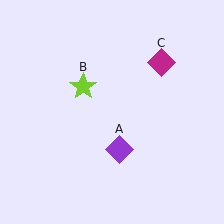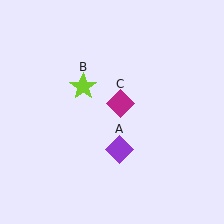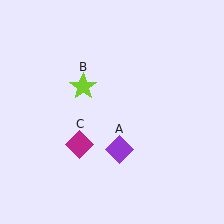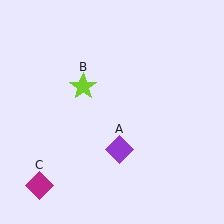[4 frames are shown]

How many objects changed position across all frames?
1 object changed position: magenta diamond (object C).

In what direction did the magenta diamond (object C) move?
The magenta diamond (object C) moved down and to the left.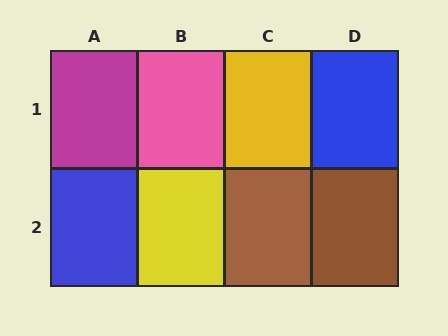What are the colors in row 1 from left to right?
Magenta, pink, yellow, blue.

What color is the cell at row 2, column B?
Yellow.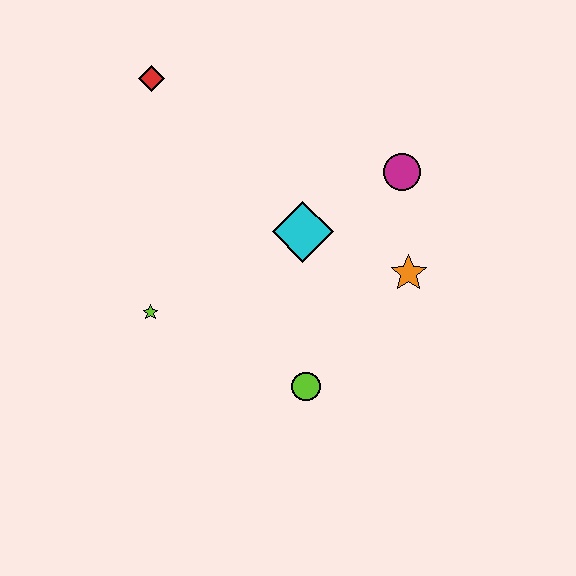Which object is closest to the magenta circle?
The orange star is closest to the magenta circle.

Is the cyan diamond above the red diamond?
No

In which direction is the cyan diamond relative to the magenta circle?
The cyan diamond is to the left of the magenta circle.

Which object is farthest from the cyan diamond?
The red diamond is farthest from the cyan diamond.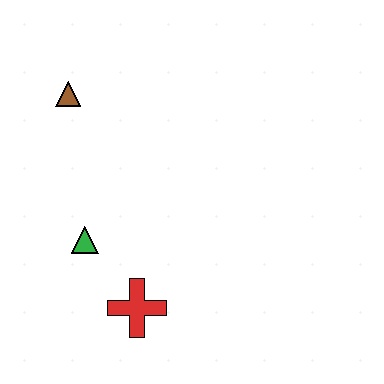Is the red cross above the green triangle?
No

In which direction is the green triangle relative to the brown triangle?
The green triangle is below the brown triangle.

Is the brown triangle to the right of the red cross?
No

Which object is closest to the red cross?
The green triangle is closest to the red cross.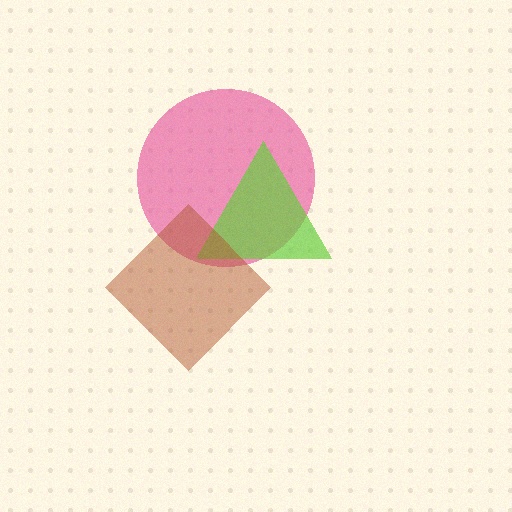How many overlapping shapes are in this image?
There are 3 overlapping shapes in the image.